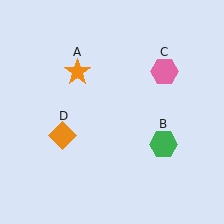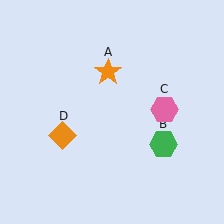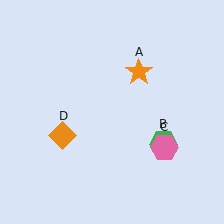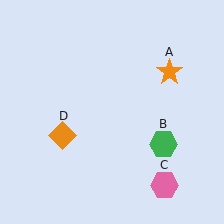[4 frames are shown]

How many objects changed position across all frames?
2 objects changed position: orange star (object A), pink hexagon (object C).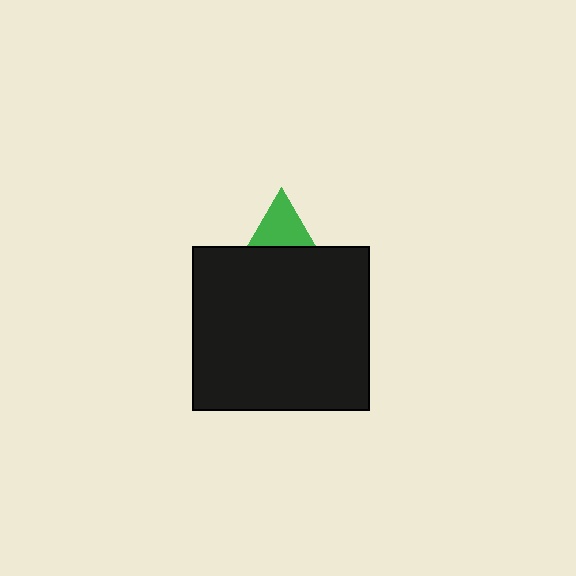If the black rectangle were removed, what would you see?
You would see the complete green triangle.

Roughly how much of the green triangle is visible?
A small part of it is visible (roughly 37%).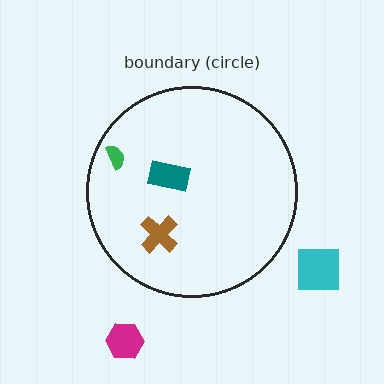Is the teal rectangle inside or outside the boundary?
Inside.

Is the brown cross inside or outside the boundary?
Inside.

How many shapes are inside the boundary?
3 inside, 2 outside.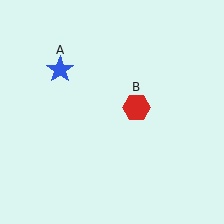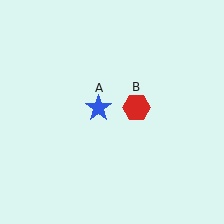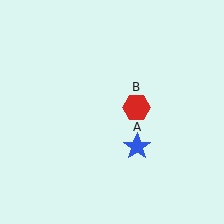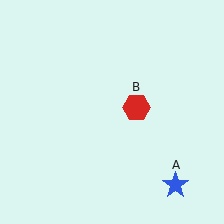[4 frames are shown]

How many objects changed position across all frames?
1 object changed position: blue star (object A).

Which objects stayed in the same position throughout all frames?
Red hexagon (object B) remained stationary.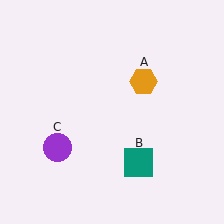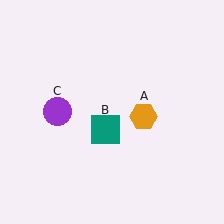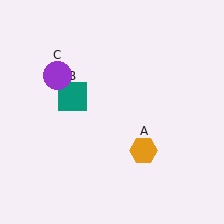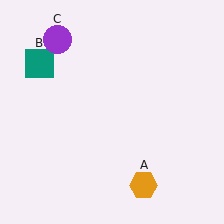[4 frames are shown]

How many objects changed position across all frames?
3 objects changed position: orange hexagon (object A), teal square (object B), purple circle (object C).